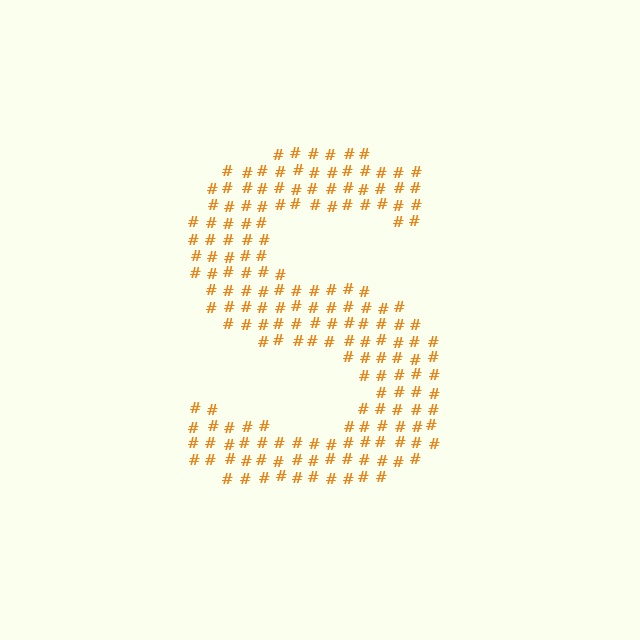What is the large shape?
The large shape is the letter S.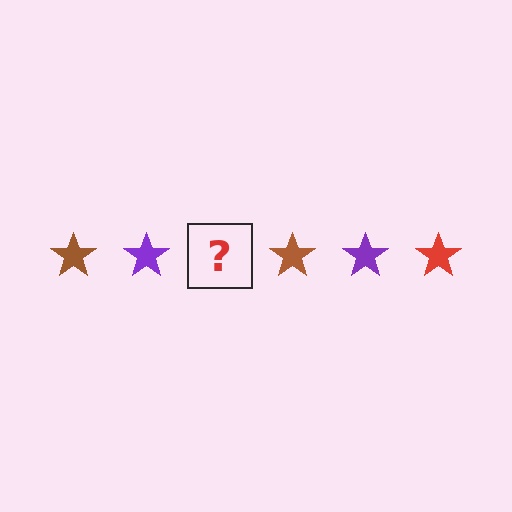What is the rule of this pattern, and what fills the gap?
The rule is that the pattern cycles through brown, purple, red stars. The gap should be filled with a red star.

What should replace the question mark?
The question mark should be replaced with a red star.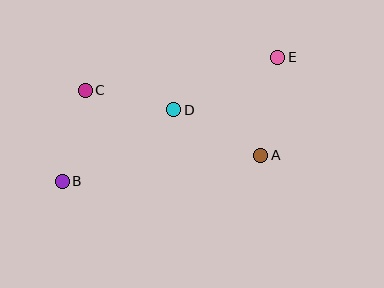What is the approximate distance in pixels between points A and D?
The distance between A and D is approximately 98 pixels.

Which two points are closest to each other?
Points C and D are closest to each other.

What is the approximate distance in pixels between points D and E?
The distance between D and E is approximately 116 pixels.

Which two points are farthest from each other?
Points B and E are farthest from each other.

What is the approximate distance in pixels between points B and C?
The distance between B and C is approximately 94 pixels.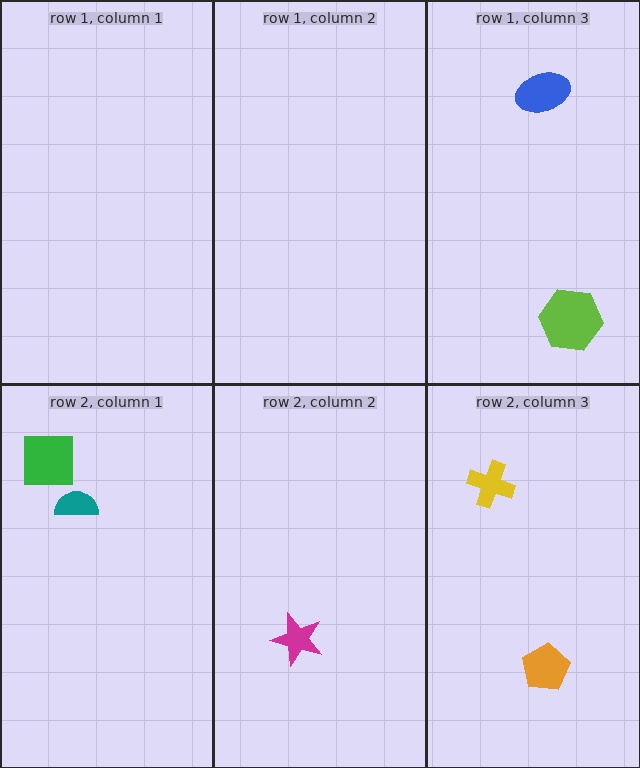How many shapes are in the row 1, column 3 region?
2.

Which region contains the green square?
The row 2, column 1 region.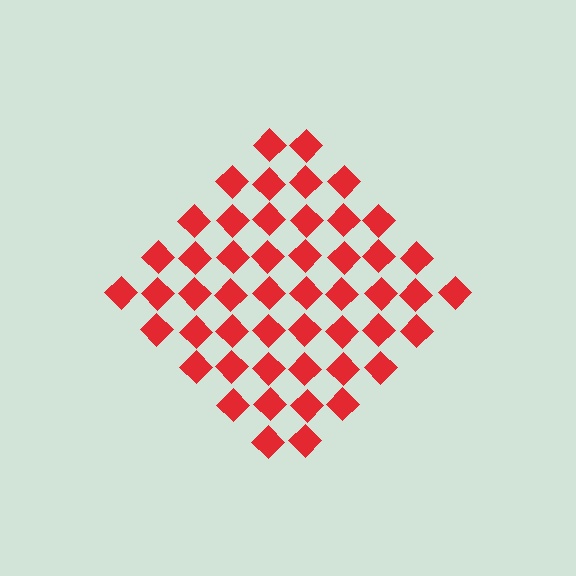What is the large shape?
The large shape is a diamond.